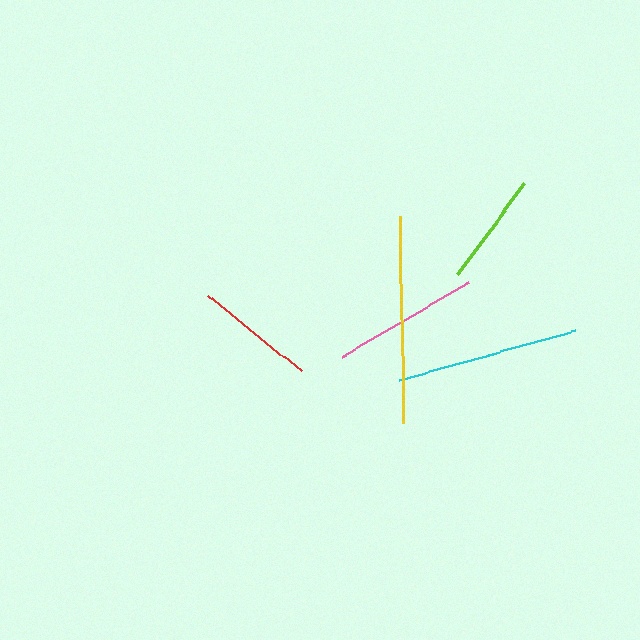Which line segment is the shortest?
The lime line is the shortest at approximately 113 pixels.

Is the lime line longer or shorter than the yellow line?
The yellow line is longer than the lime line.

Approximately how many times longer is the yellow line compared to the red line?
The yellow line is approximately 1.7 times the length of the red line.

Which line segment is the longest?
The yellow line is the longest at approximately 207 pixels.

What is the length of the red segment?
The red segment is approximately 120 pixels long.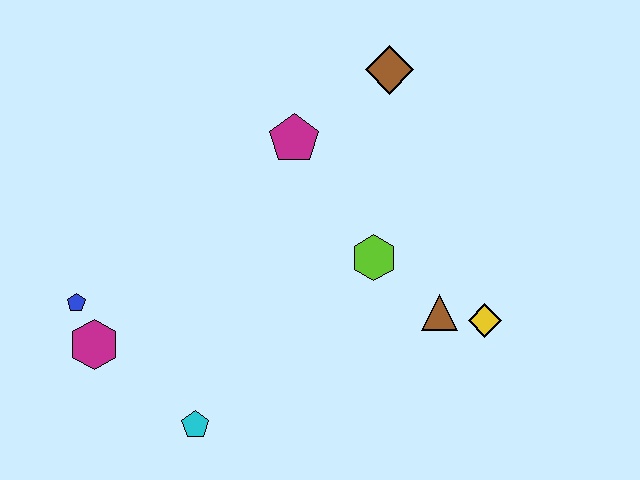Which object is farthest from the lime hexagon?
The blue pentagon is farthest from the lime hexagon.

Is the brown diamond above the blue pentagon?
Yes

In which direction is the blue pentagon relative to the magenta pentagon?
The blue pentagon is to the left of the magenta pentagon.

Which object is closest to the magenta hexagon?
The blue pentagon is closest to the magenta hexagon.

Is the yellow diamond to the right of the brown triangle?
Yes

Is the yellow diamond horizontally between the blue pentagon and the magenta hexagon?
No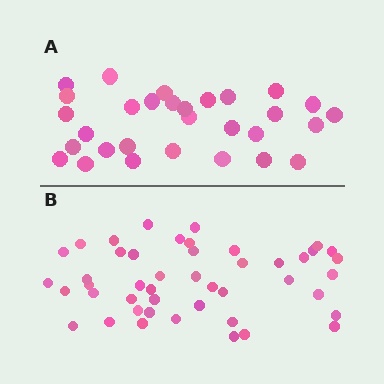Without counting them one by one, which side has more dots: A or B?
Region B (the bottom region) has more dots.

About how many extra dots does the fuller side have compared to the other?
Region B has approximately 15 more dots than region A.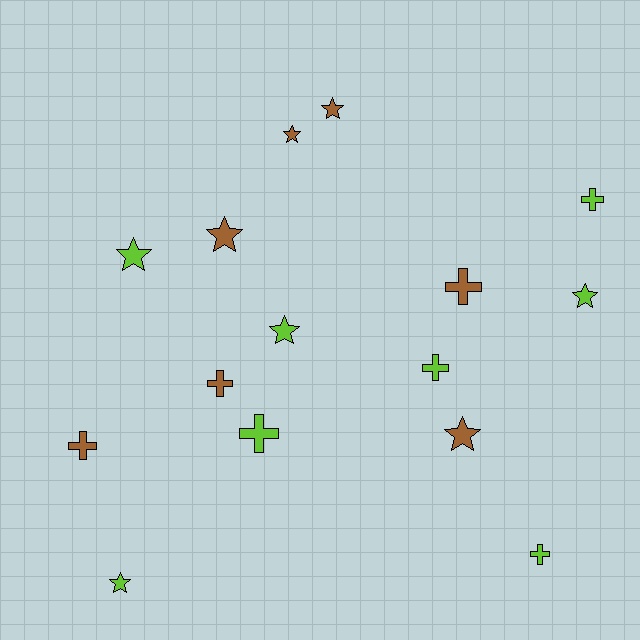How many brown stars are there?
There are 4 brown stars.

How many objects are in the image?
There are 15 objects.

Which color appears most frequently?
Lime, with 8 objects.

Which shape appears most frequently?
Star, with 8 objects.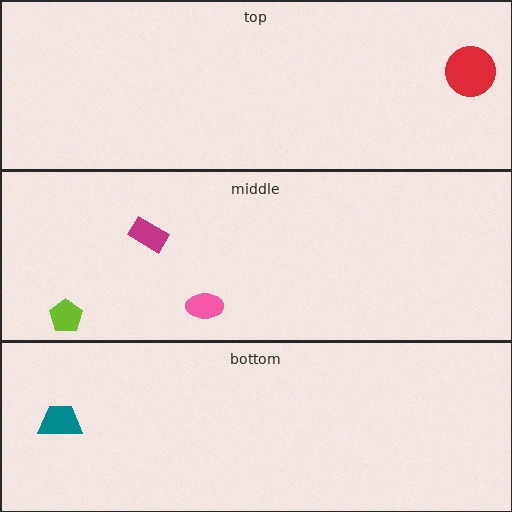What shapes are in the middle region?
The pink ellipse, the lime pentagon, the magenta rectangle.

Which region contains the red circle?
The top region.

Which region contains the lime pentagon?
The middle region.